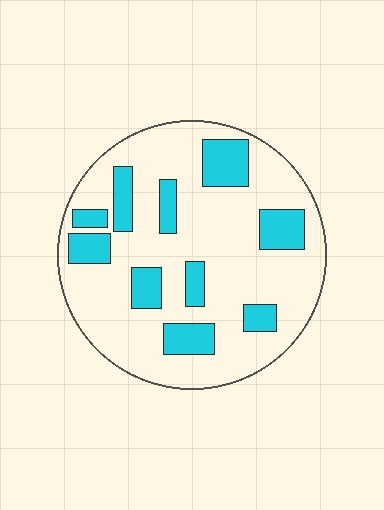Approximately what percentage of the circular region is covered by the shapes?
Approximately 25%.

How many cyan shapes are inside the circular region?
10.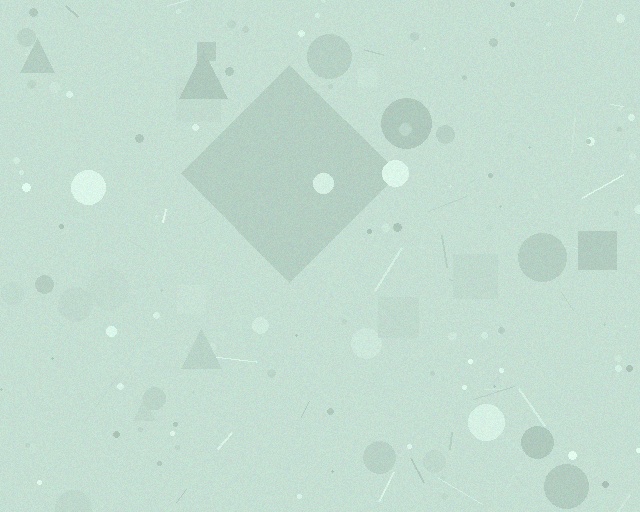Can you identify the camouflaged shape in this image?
The camouflaged shape is a diamond.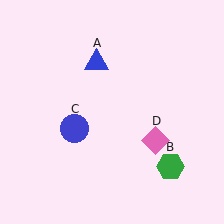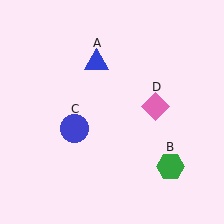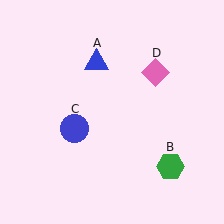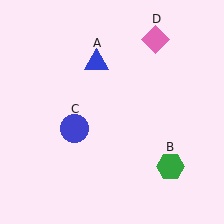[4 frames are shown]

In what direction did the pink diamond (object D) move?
The pink diamond (object D) moved up.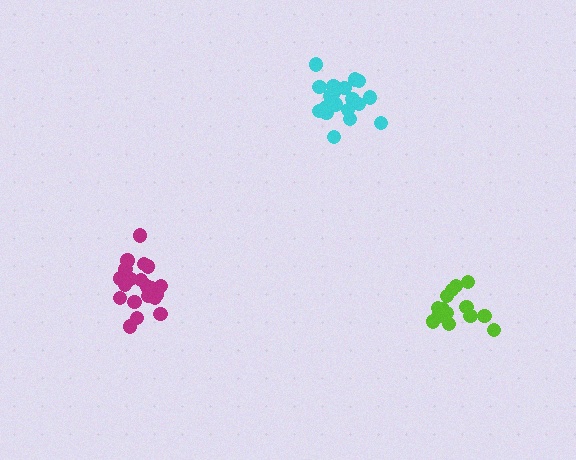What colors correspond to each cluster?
The clusters are colored: cyan, lime, magenta.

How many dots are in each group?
Group 1: 19 dots, Group 2: 15 dots, Group 3: 21 dots (55 total).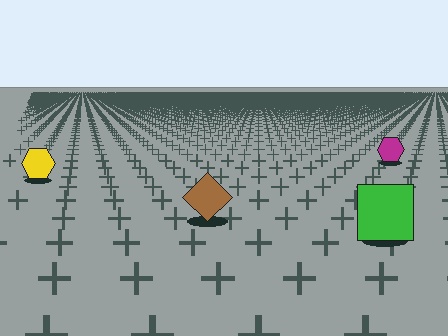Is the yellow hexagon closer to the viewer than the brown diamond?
No. The brown diamond is closer — you can tell from the texture gradient: the ground texture is coarser near it.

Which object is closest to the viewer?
The green square is closest. The texture marks near it are larger and more spread out.